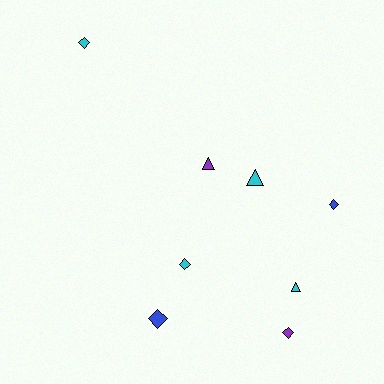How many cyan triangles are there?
There are 2 cyan triangles.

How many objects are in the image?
There are 8 objects.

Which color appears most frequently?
Cyan, with 4 objects.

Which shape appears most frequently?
Diamond, with 5 objects.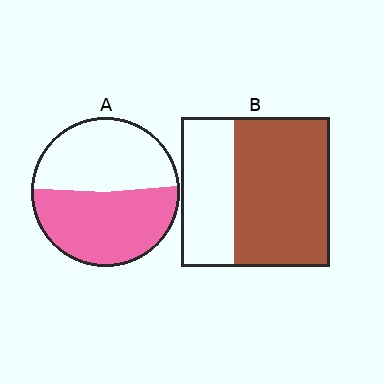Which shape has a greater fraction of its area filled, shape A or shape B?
Shape B.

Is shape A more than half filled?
Roughly half.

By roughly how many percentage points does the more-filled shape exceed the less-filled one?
By roughly 10 percentage points (B over A).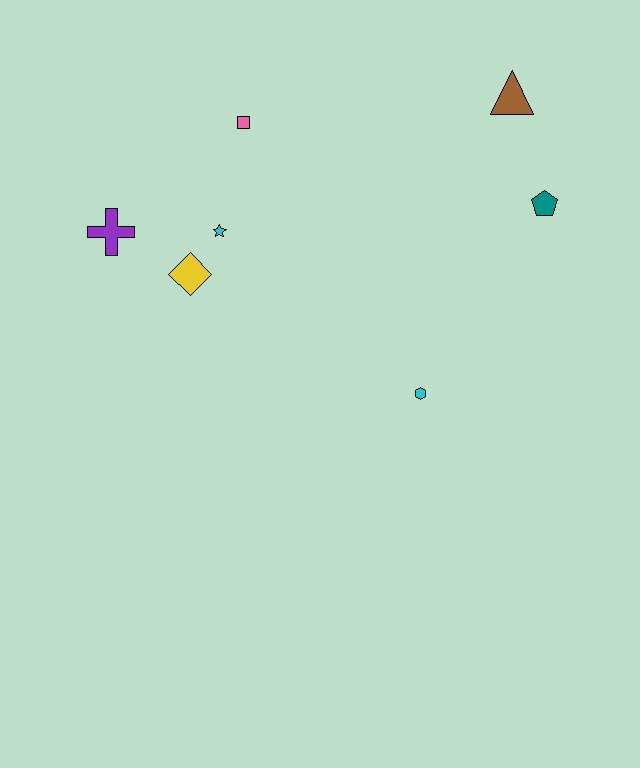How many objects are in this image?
There are 7 objects.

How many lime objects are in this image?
There are no lime objects.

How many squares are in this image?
There is 1 square.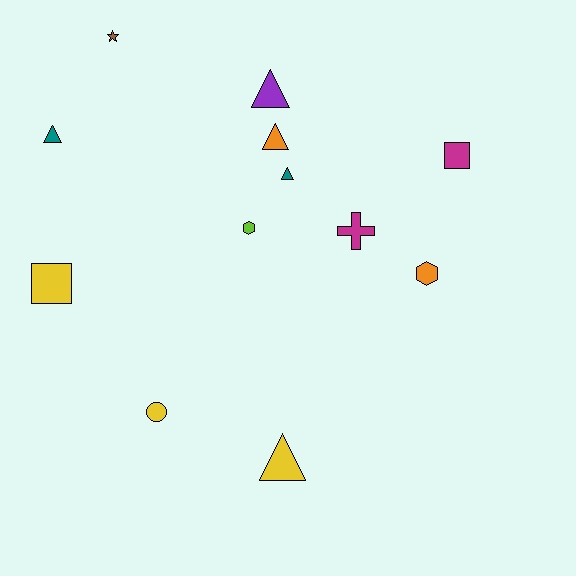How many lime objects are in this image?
There is 1 lime object.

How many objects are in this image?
There are 12 objects.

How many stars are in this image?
There is 1 star.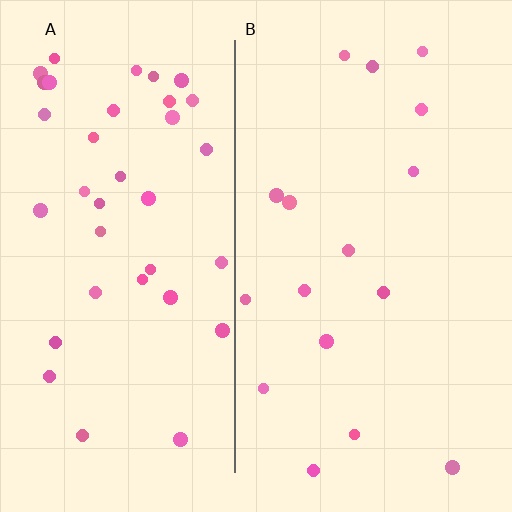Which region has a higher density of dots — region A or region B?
A (the left).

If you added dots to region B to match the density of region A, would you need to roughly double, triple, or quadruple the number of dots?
Approximately double.